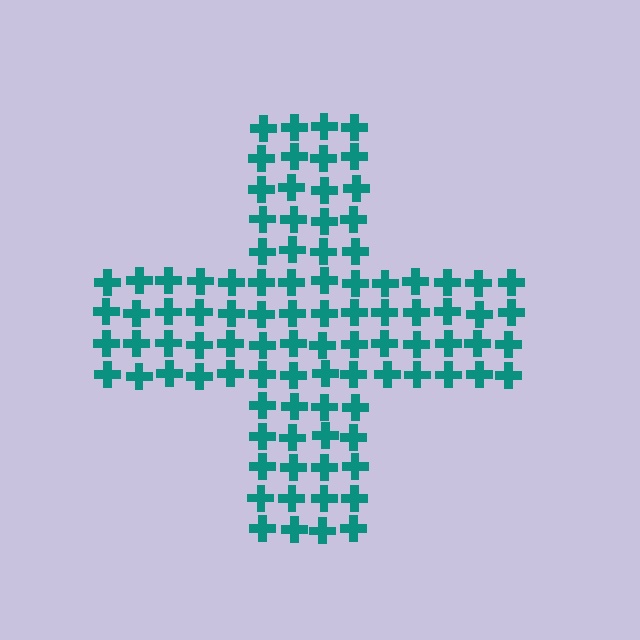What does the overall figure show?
The overall figure shows a cross.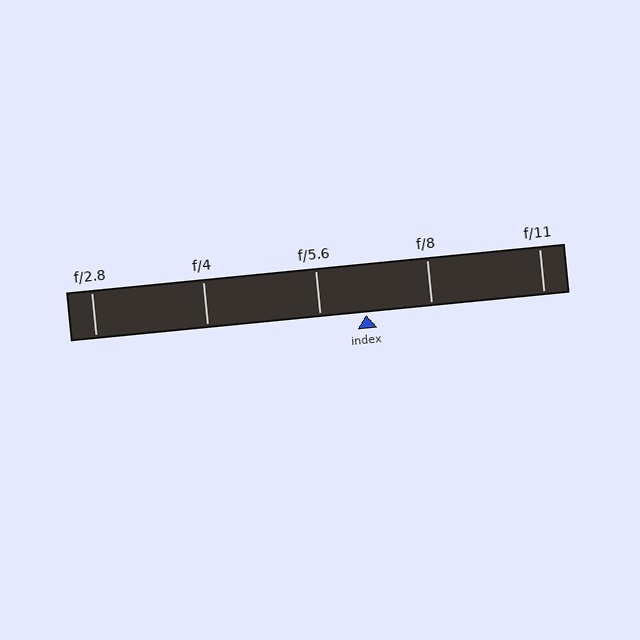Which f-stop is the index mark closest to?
The index mark is closest to f/5.6.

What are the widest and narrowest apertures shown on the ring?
The widest aperture shown is f/2.8 and the narrowest is f/11.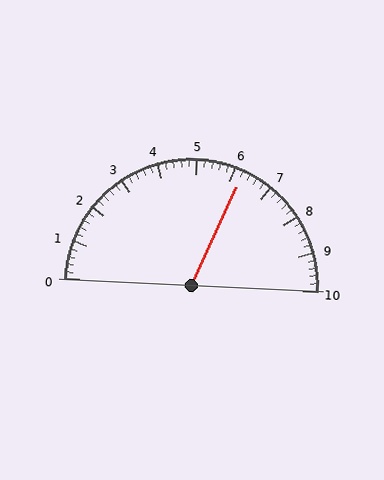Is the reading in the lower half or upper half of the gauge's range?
The reading is in the upper half of the range (0 to 10).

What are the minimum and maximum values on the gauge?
The gauge ranges from 0 to 10.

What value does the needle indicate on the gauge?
The needle indicates approximately 6.2.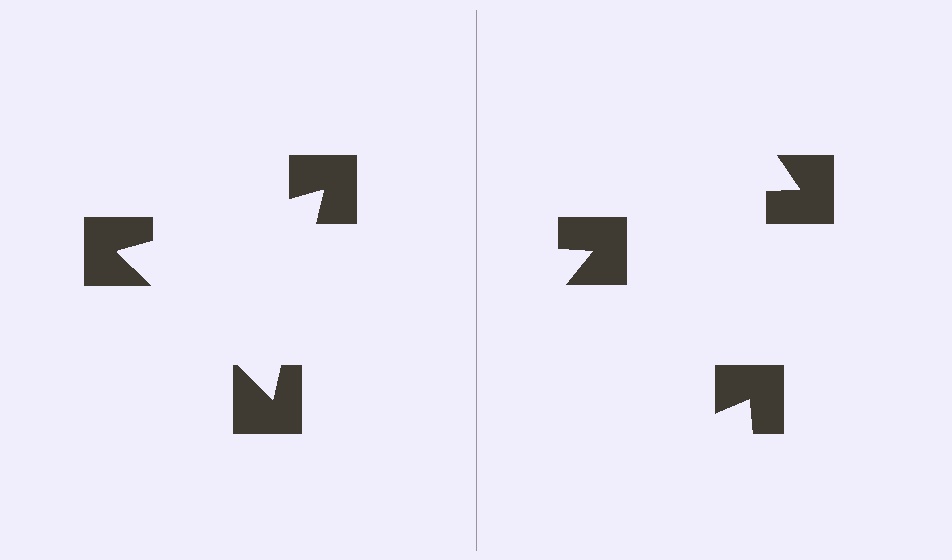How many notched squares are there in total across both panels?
6 — 3 on each side.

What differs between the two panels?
The notched squares are positioned identically on both sides; only the wedge orientations differ. On the left they align to a triangle; on the right they are misaligned.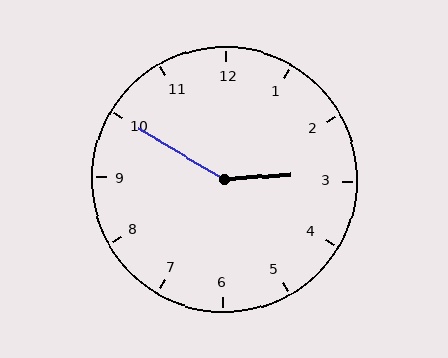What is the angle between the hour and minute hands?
Approximately 145 degrees.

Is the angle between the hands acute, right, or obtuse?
It is obtuse.